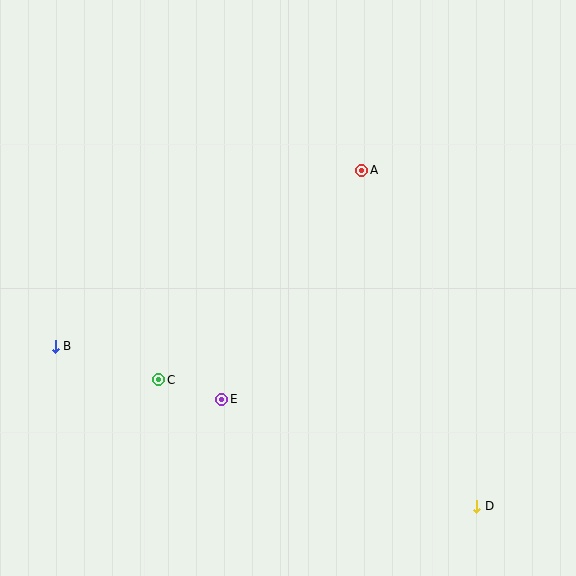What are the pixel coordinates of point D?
Point D is at (477, 506).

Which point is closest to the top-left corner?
Point B is closest to the top-left corner.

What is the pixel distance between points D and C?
The distance between D and C is 342 pixels.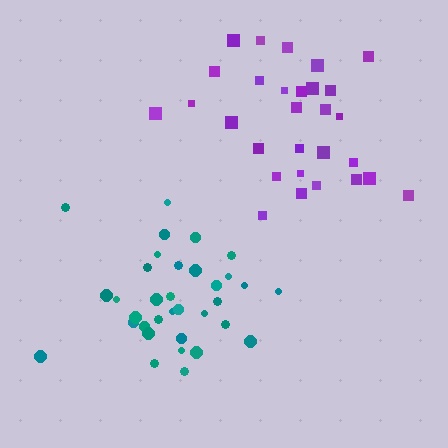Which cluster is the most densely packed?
Teal.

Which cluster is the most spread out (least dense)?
Purple.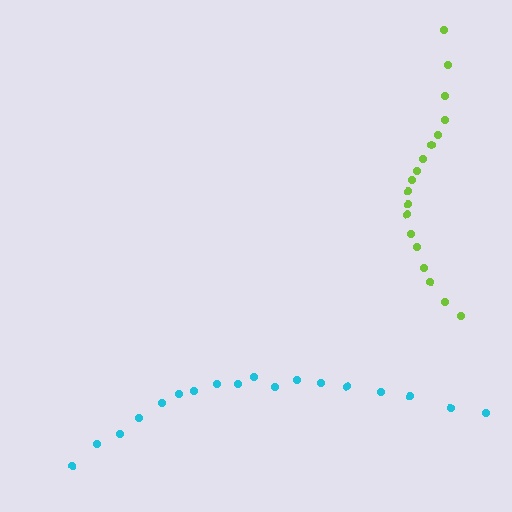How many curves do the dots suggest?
There are 2 distinct paths.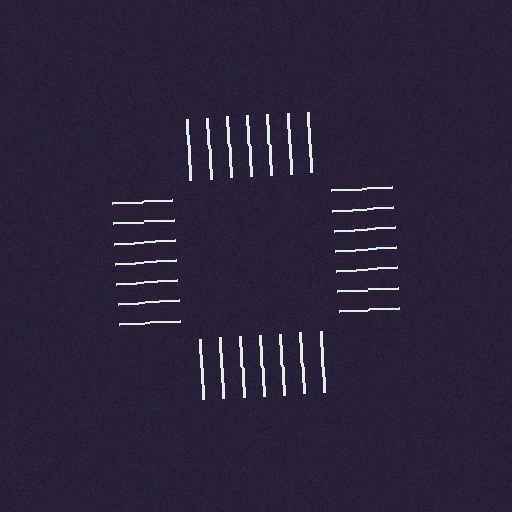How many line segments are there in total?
28 — 7 along each of the 4 edges.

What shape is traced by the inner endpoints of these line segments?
An illusory square — the line segments terminate on its edges but no continuous stroke is drawn.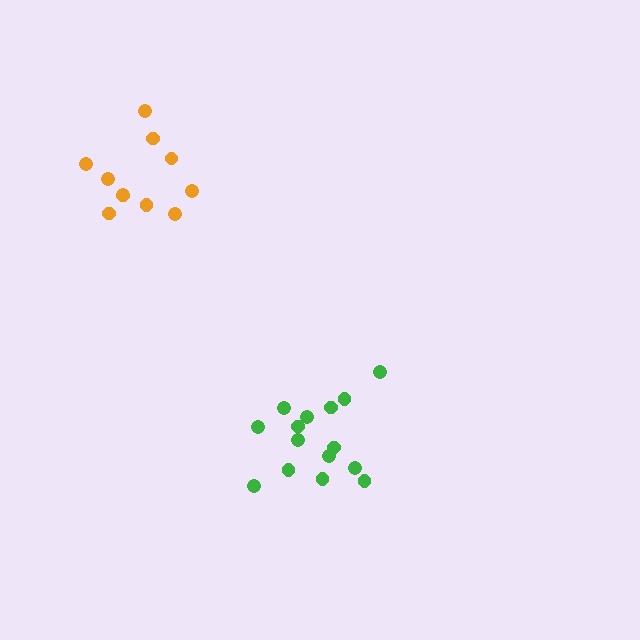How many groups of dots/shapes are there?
There are 2 groups.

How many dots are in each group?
Group 1: 15 dots, Group 2: 11 dots (26 total).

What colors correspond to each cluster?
The clusters are colored: green, orange.